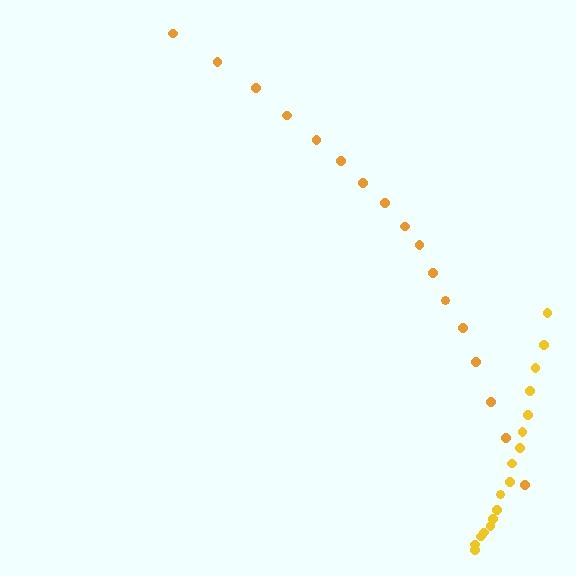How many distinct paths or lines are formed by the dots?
There are 2 distinct paths.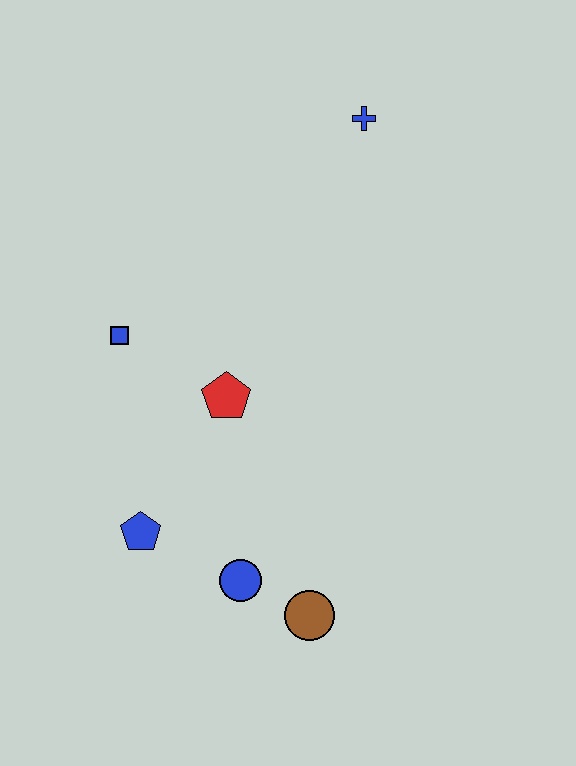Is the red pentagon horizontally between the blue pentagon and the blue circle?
Yes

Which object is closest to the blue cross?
The red pentagon is closest to the blue cross.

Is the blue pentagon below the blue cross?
Yes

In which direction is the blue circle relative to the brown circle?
The blue circle is to the left of the brown circle.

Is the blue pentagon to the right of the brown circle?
No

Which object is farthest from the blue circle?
The blue cross is farthest from the blue circle.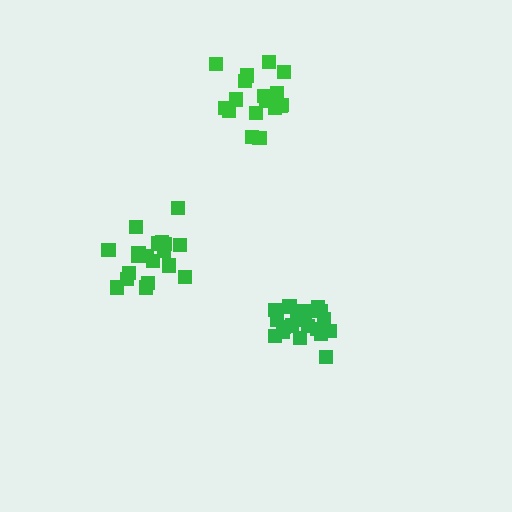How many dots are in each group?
Group 1: 18 dots, Group 2: 21 dots, Group 3: 19 dots (58 total).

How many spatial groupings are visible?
There are 3 spatial groupings.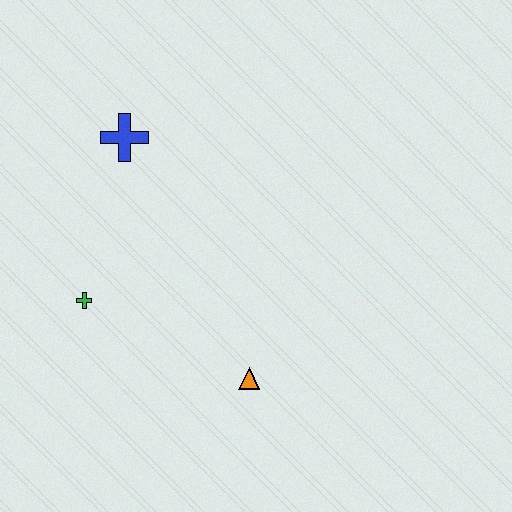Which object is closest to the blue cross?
The green cross is closest to the blue cross.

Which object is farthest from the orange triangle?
The blue cross is farthest from the orange triangle.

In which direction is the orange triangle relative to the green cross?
The orange triangle is to the right of the green cross.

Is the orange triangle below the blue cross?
Yes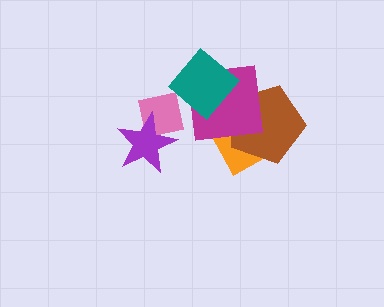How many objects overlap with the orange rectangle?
2 objects overlap with the orange rectangle.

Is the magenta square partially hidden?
Yes, it is partially covered by another shape.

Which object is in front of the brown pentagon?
The magenta square is in front of the brown pentagon.